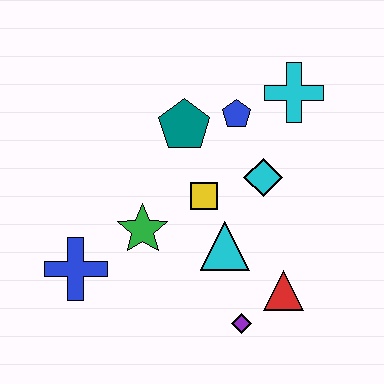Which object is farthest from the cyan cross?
The blue cross is farthest from the cyan cross.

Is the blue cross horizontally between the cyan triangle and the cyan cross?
No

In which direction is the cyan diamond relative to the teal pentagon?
The cyan diamond is to the right of the teal pentagon.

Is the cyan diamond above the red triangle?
Yes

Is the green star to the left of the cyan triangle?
Yes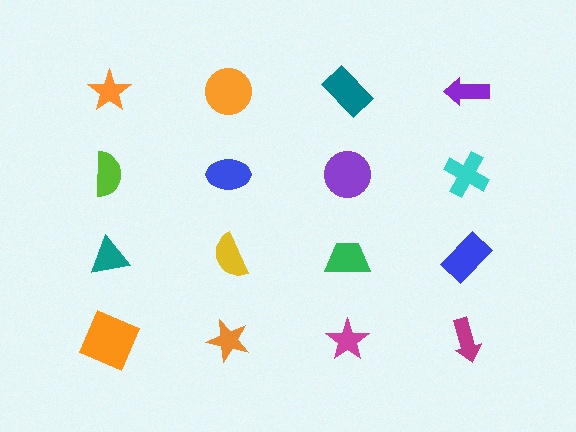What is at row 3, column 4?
A blue rectangle.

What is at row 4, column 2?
An orange star.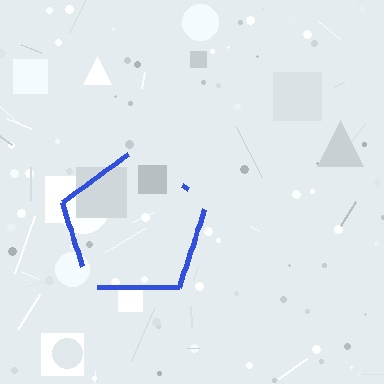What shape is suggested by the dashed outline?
The dashed outline suggests a pentagon.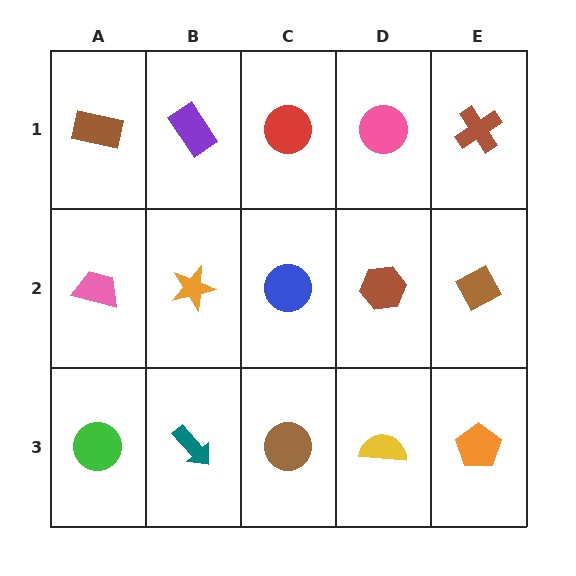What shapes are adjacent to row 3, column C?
A blue circle (row 2, column C), a teal arrow (row 3, column B), a yellow semicircle (row 3, column D).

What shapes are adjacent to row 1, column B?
An orange star (row 2, column B), a brown rectangle (row 1, column A), a red circle (row 1, column C).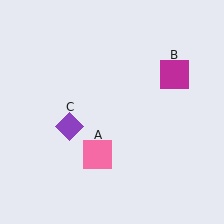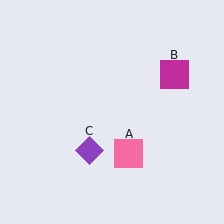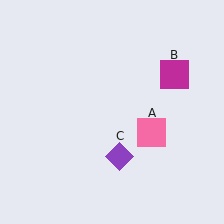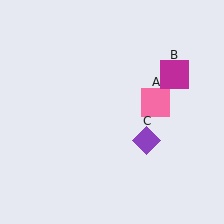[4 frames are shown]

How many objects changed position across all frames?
2 objects changed position: pink square (object A), purple diamond (object C).